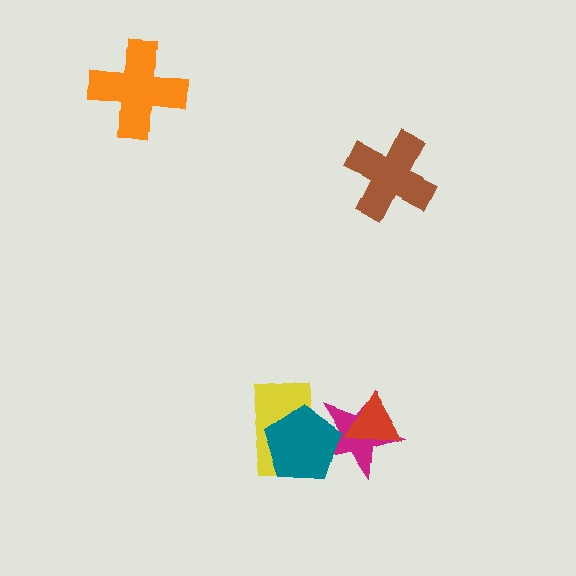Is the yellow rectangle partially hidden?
Yes, it is partially covered by another shape.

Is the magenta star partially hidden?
Yes, it is partially covered by another shape.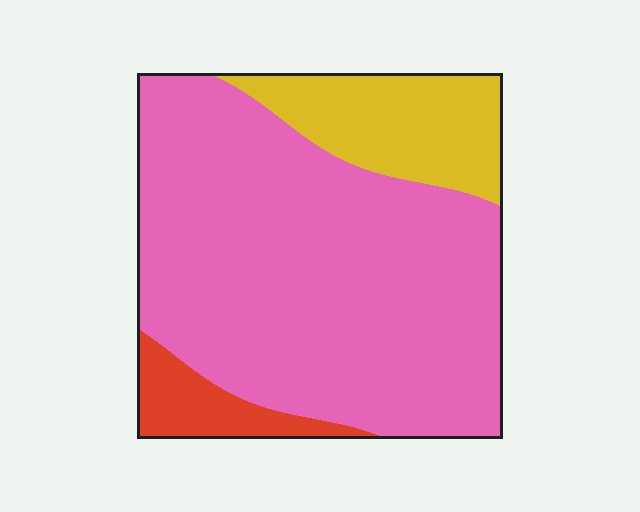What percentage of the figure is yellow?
Yellow covers roughly 15% of the figure.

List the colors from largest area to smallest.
From largest to smallest: pink, yellow, red.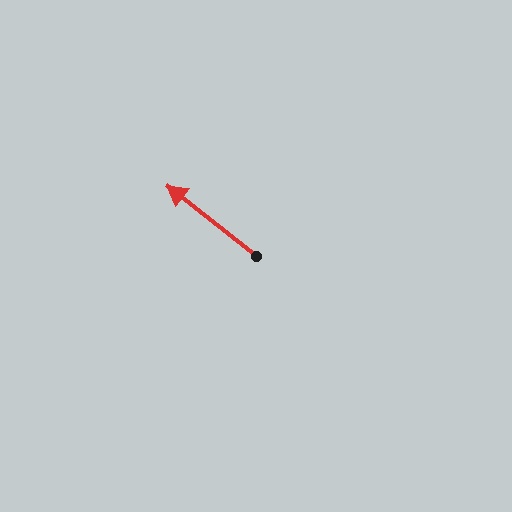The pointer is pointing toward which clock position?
Roughly 10 o'clock.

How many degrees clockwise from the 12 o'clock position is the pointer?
Approximately 308 degrees.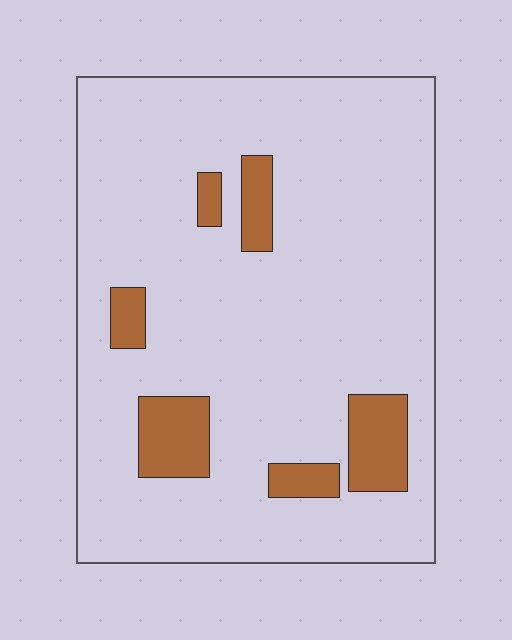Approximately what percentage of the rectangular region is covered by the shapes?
Approximately 10%.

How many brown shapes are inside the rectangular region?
6.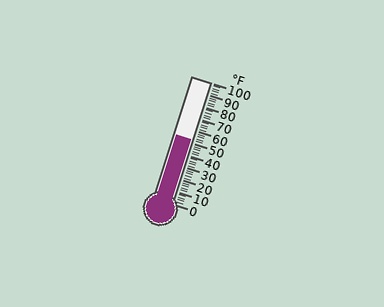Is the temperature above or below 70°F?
The temperature is below 70°F.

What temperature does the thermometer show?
The thermometer shows approximately 52°F.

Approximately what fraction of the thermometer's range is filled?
The thermometer is filled to approximately 50% of its range.